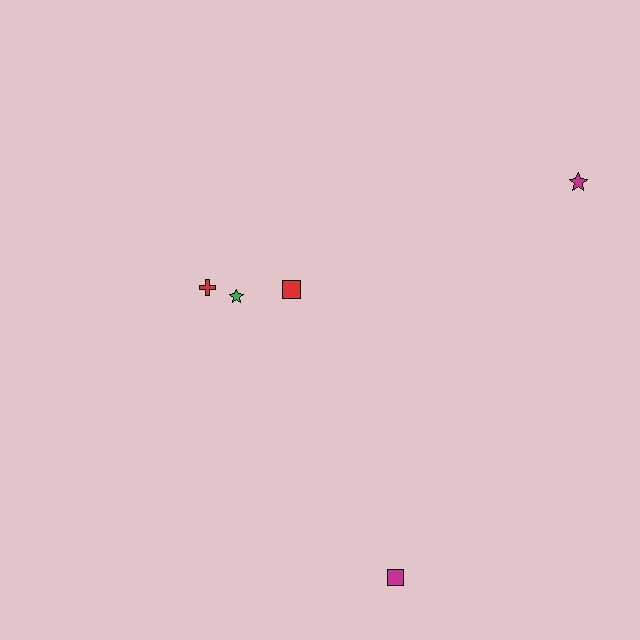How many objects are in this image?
There are 5 objects.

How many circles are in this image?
There are no circles.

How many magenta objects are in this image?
There are 2 magenta objects.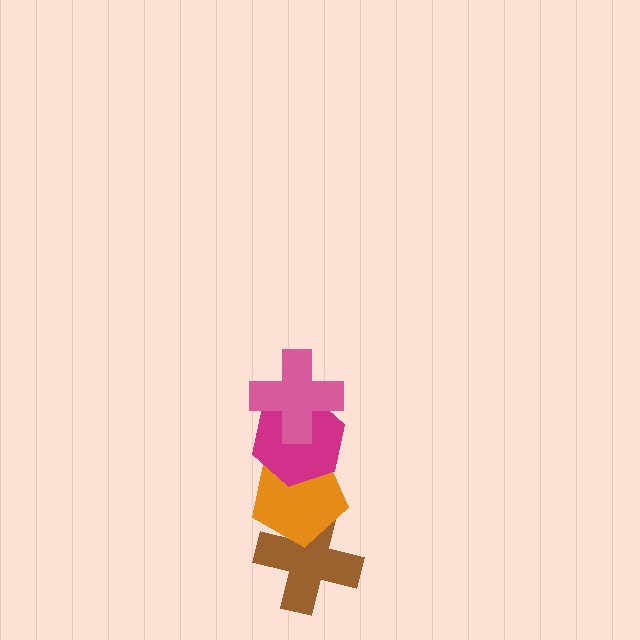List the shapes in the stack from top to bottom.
From top to bottom: the pink cross, the magenta hexagon, the orange pentagon, the brown cross.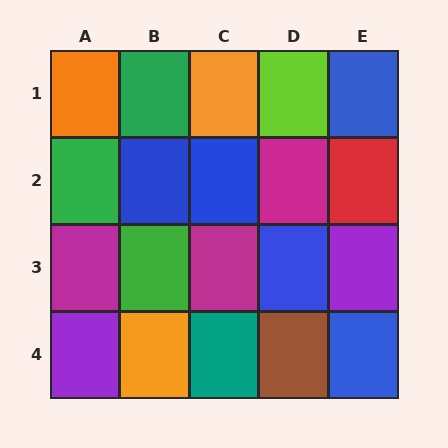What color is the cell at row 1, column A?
Orange.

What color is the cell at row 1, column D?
Lime.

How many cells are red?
1 cell is red.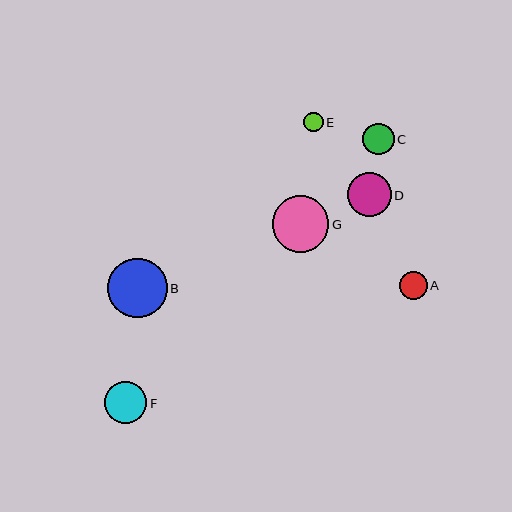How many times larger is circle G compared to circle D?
Circle G is approximately 1.3 times the size of circle D.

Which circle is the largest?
Circle B is the largest with a size of approximately 59 pixels.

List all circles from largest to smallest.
From largest to smallest: B, G, D, F, C, A, E.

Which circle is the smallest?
Circle E is the smallest with a size of approximately 19 pixels.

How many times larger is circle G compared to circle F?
Circle G is approximately 1.4 times the size of circle F.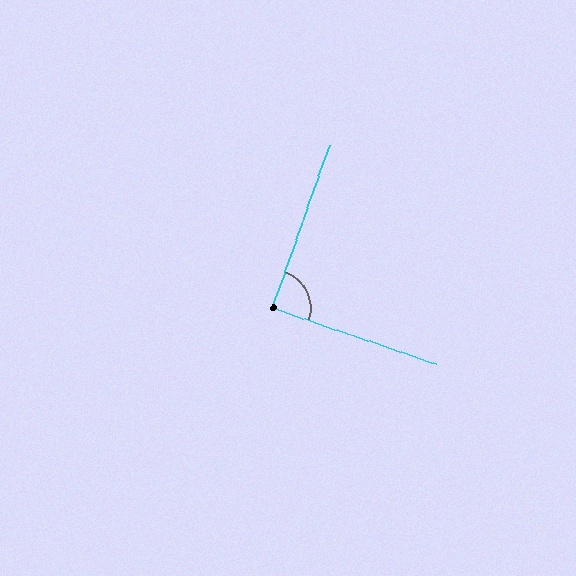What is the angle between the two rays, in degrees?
Approximately 89 degrees.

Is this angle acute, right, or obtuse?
It is approximately a right angle.